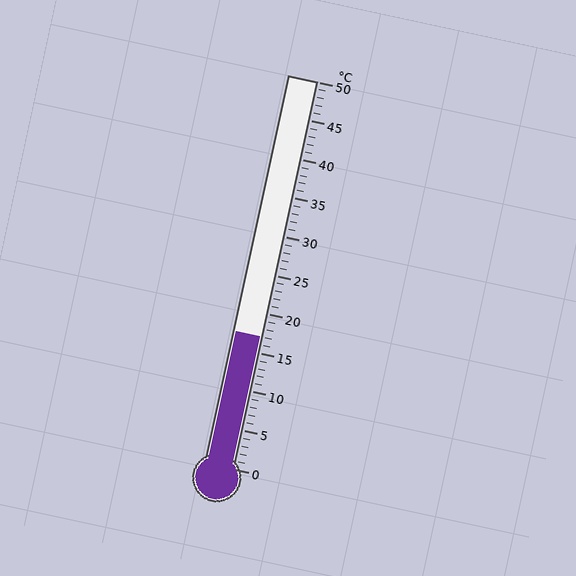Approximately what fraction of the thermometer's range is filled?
The thermometer is filled to approximately 35% of its range.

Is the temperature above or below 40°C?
The temperature is below 40°C.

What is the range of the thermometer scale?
The thermometer scale ranges from 0°C to 50°C.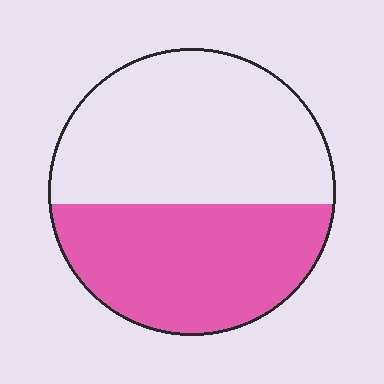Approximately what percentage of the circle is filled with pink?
Approximately 45%.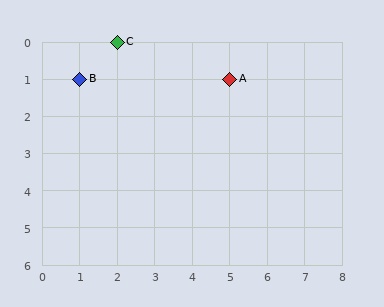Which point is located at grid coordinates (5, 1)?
Point A is at (5, 1).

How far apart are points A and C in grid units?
Points A and C are 3 columns and 1 row apart (about 3.2 grid units diagonally).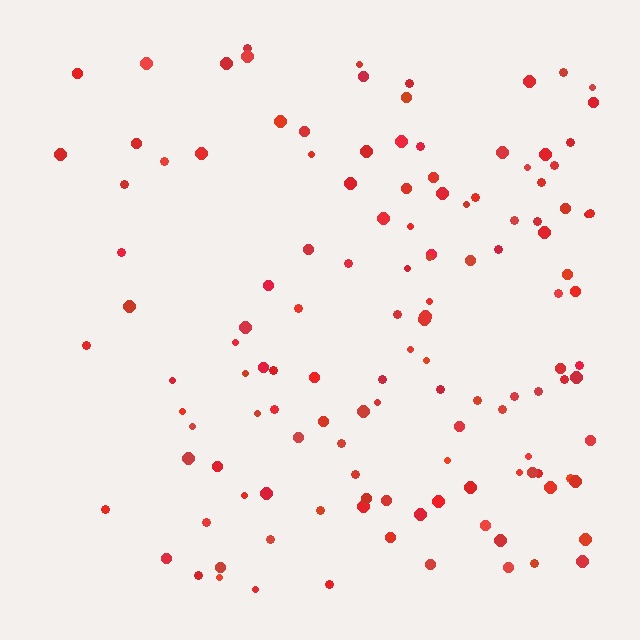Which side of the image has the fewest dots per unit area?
The left.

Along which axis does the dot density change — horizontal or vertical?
Horizontal.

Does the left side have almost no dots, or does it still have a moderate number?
Still a moderate number, just noticeably fewer than the right.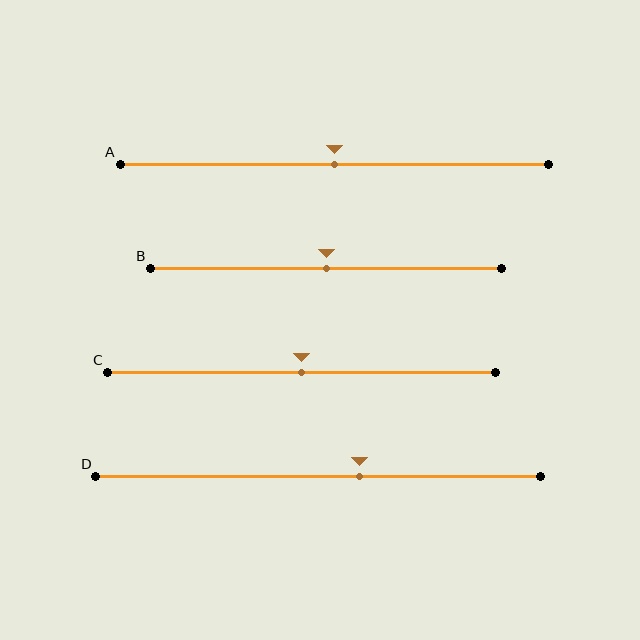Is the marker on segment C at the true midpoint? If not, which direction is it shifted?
Yes, the marker on segment C is at the true midpoint.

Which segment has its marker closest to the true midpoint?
Segment A has its marker closest to the true midpoint.